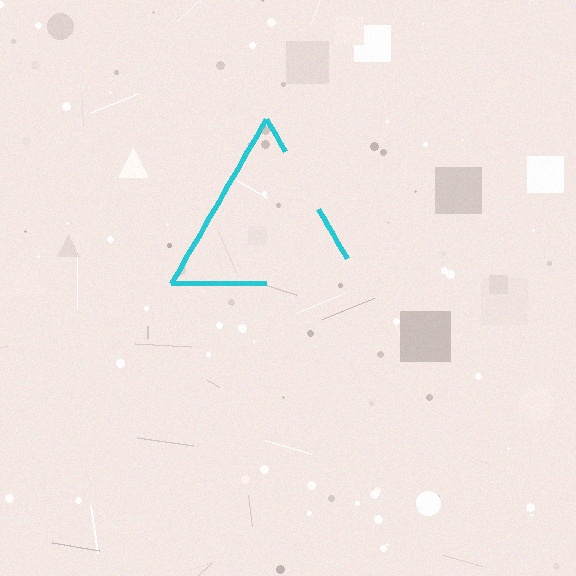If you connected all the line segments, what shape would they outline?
They would outline a triangle.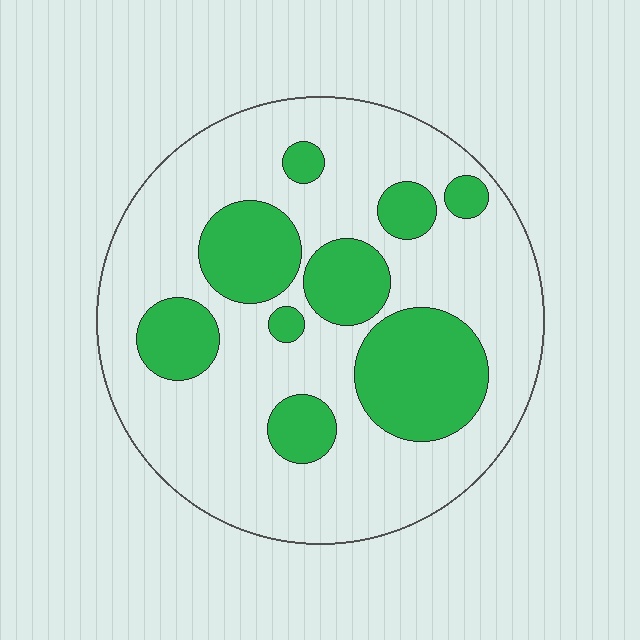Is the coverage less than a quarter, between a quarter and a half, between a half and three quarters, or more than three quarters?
Between a quarter and a half.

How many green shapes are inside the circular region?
9.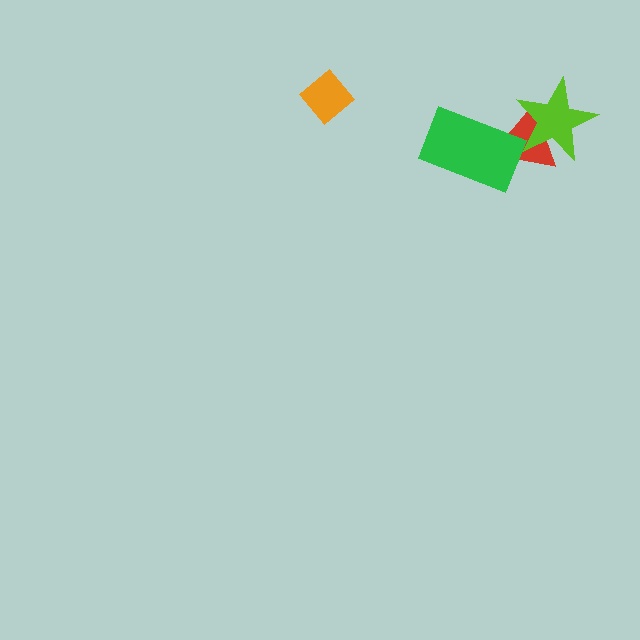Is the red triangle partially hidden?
Yes, it is partially covered by another shape.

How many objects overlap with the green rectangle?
1 object overlaps with the green rectangle.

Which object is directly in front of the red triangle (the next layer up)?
The lime star is directly in front of the red triangle.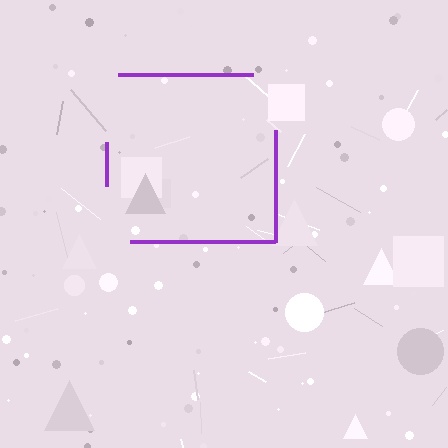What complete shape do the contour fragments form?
The contour fragments form a square.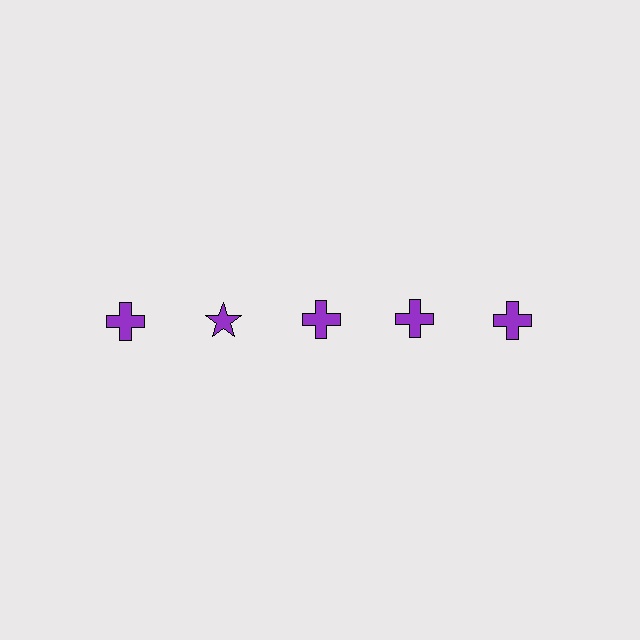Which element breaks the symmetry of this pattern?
The purple star in the top row, second from left column breaks the symmetry. All other shapes are purple crosses.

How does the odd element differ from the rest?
It has a different shape: star instead of cross.